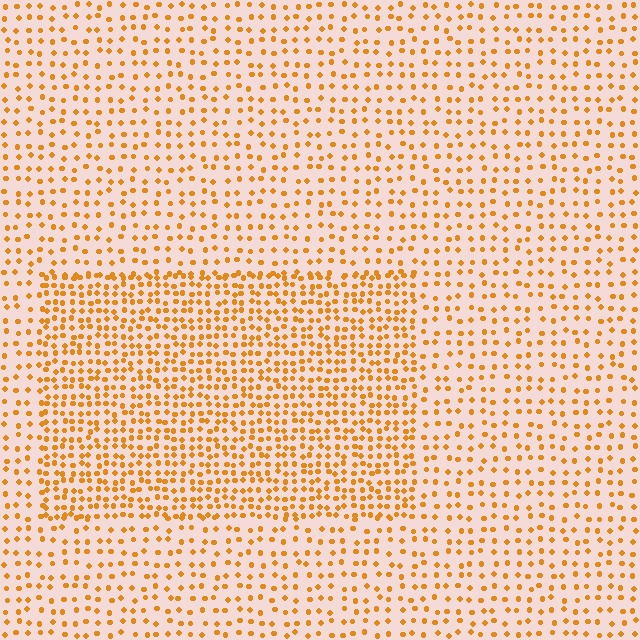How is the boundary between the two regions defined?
The boundary is defined by a change in element density (approximately 1.9x ratio). All elements are the same color, size, and shape.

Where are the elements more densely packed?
The elements are more densely packed inside the rectangle boundary.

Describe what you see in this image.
The image contains small orange elements arranged at two different densities. A rectangle-shaped region is visible where the elements are more densely packed than the surrounding area.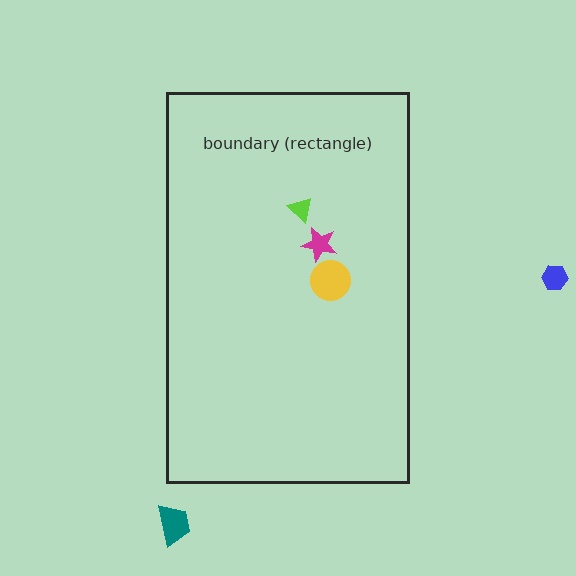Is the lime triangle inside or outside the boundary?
Inside.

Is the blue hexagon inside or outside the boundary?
Outside.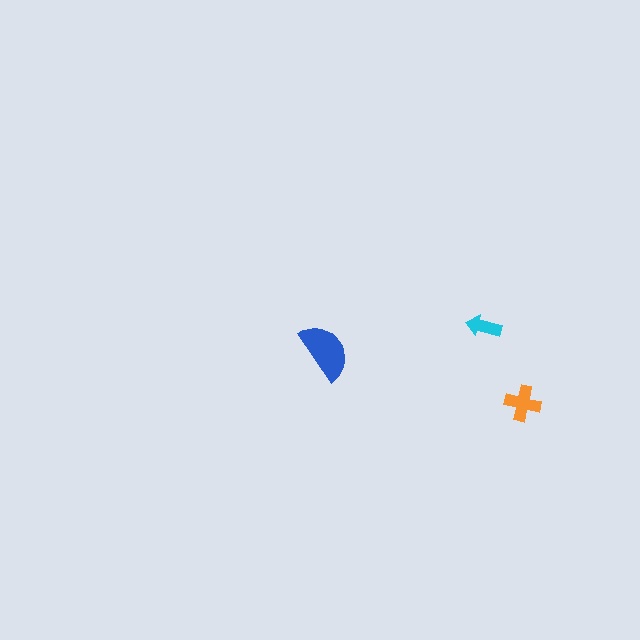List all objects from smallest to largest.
The cyan arrow, the orange cross, the blue semicircle.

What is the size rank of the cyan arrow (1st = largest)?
3rd.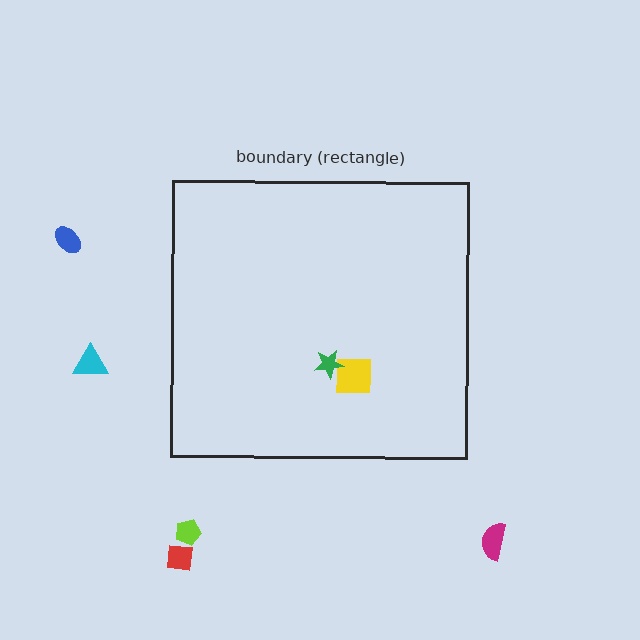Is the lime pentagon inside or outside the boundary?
Outside.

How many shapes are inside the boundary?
2 inside, 5 outside.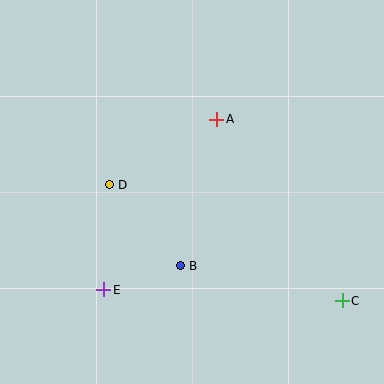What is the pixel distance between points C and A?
The distance between C and A is 220 pixels.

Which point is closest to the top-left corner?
Point D is closest to the top-left corner.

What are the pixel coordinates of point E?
Point E is at (104, 290).